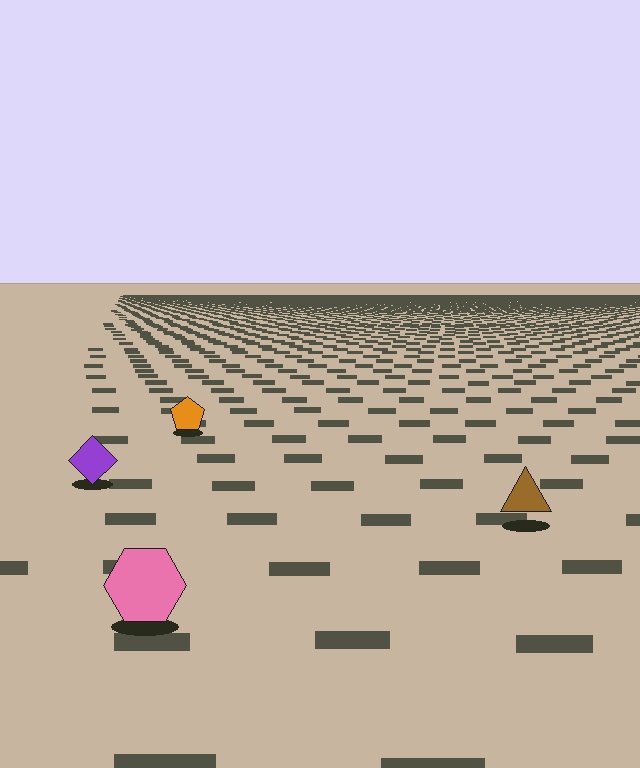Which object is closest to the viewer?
The pink hexagon is closest. The texture marks near it are larger and more spread out.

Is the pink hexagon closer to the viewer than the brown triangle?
Yes. The pink hexagon is closer — you can tell from the texture gradient: the ground texture is coarser near it.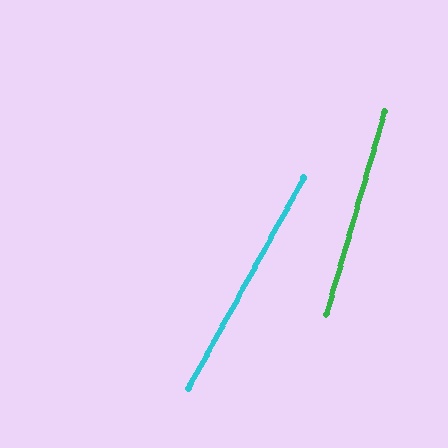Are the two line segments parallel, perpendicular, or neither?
Neither parallel nor perpendicular — they differ by about 13°.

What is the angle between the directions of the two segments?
Approximately 13 degrees.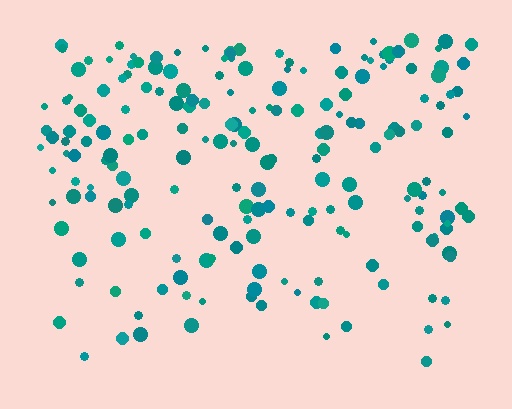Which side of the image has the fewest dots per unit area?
The bottom.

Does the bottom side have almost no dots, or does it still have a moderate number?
Still a moderate number, just noticeably fewer than the top.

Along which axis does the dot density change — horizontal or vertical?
Vertical.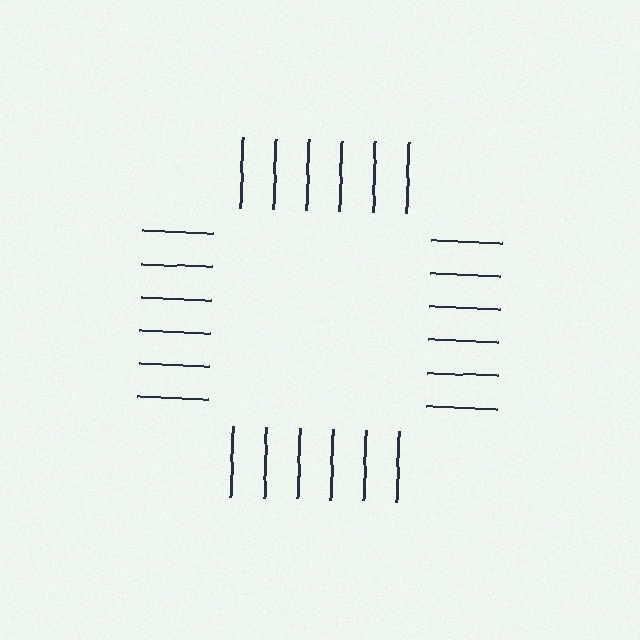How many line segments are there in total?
24 — 6 along each of the 4 edges.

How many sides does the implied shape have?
4 sides — the line-ends trace a square.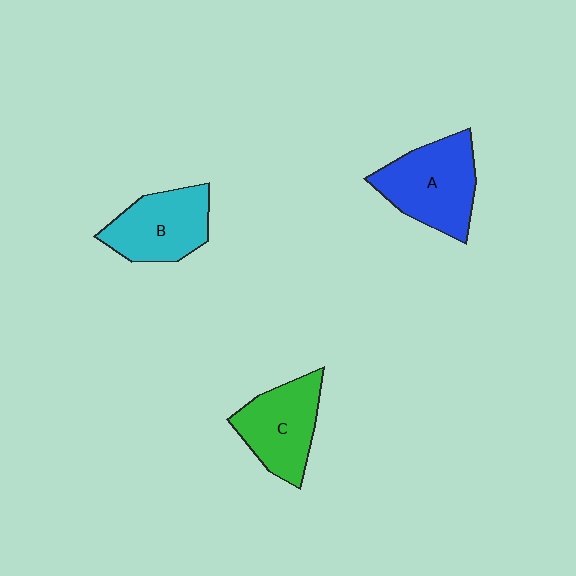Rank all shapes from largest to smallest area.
From largest to smallest: A (blue), C (green), B (cyan).